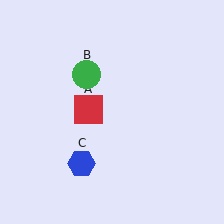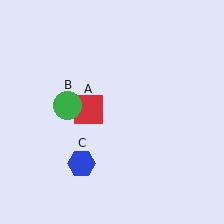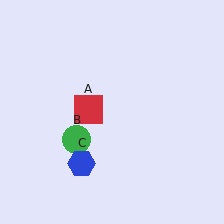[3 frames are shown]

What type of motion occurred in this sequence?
The green circle (object B) rotated counterclockwise around the center of the scene.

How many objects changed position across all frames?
1 object changed position: green circle (object B).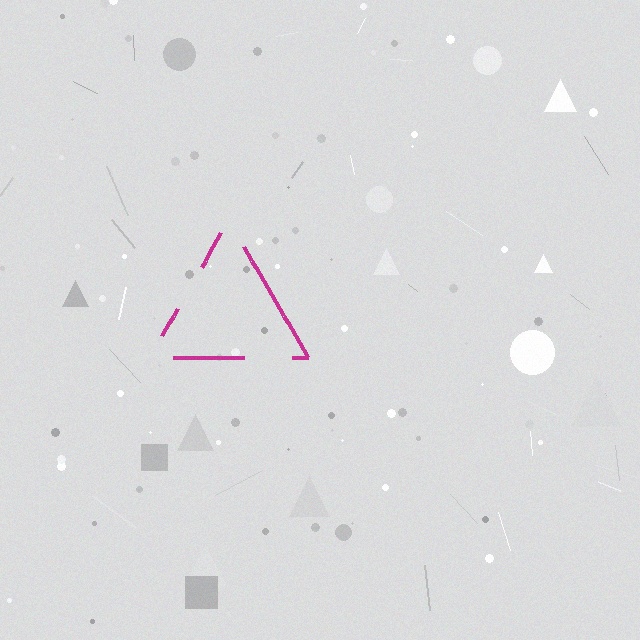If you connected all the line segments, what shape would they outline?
They would outline a triangle.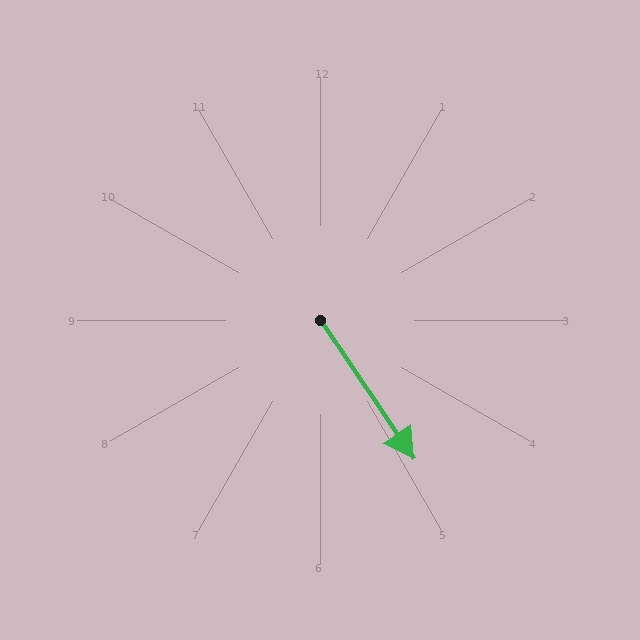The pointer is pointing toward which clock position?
Roughly 5 o'clock.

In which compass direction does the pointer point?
Southeast.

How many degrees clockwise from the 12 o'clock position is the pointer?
Approximately 146 degrees.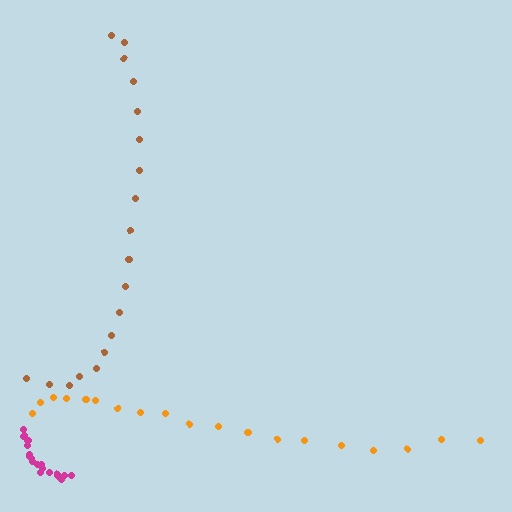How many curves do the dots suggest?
There are 3 distinct paths.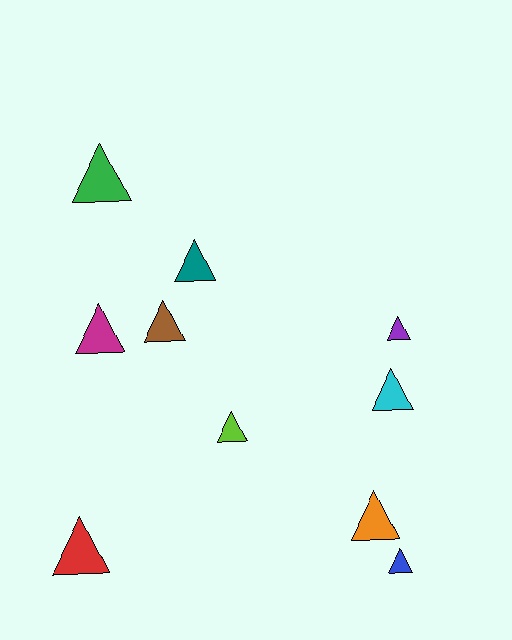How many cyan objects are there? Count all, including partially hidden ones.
There is 1 cyan object.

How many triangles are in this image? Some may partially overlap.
There are 10 triangles.